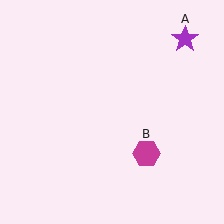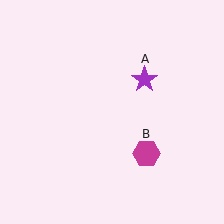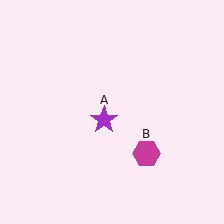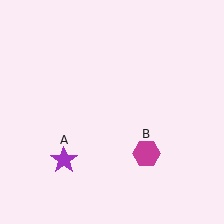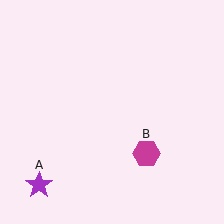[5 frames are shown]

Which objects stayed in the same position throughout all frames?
Magenta hexagon (object B) remained stationary.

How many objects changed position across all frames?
1 object changed position: purple star (object A).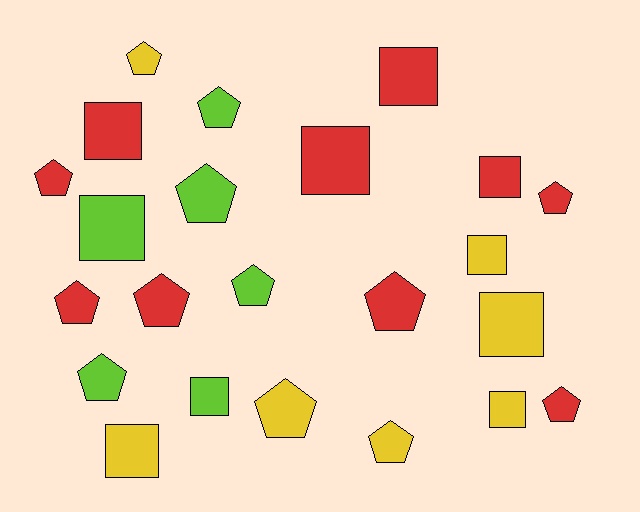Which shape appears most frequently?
Pentagon, with 13 objects.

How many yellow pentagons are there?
There are 3 yellow pentagons.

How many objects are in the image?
There are 23 objects.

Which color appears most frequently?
Red, with 10 objects.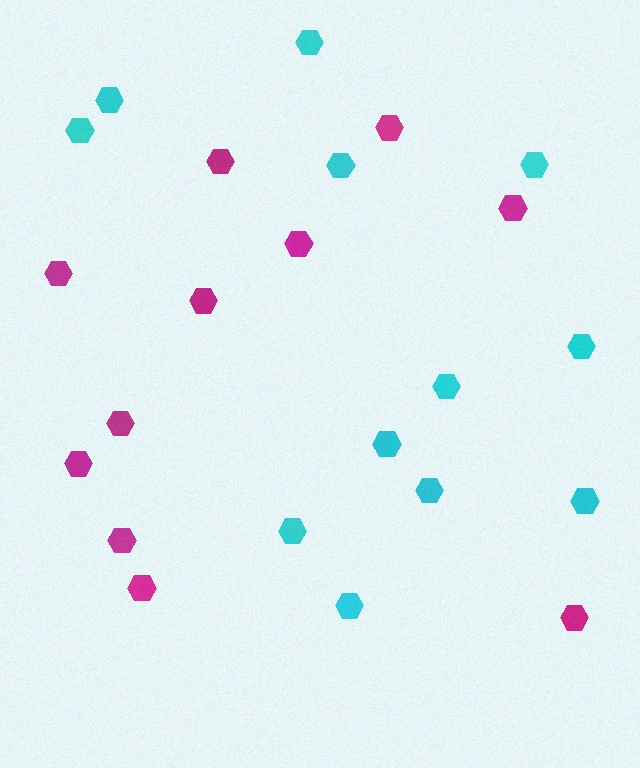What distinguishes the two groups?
There are 2 groups: one group of cyan hexagons (12) and one group of magenta hexagons (11).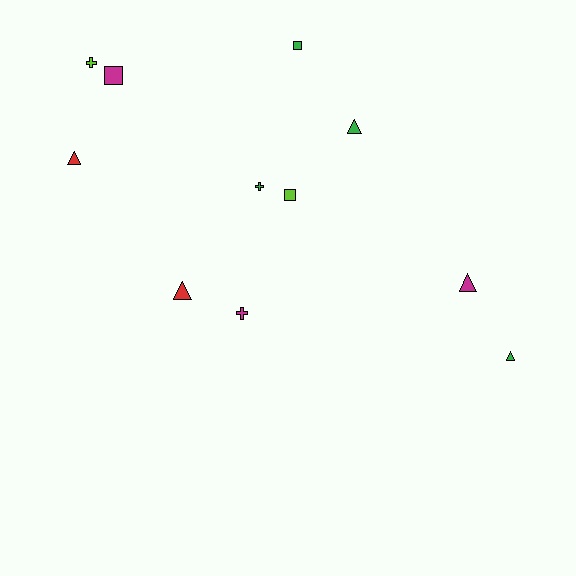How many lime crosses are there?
There is 1 lime cross.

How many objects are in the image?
There are 11 objects.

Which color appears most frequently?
Green, with 4 objects.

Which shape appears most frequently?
Triangle, with 5 objects.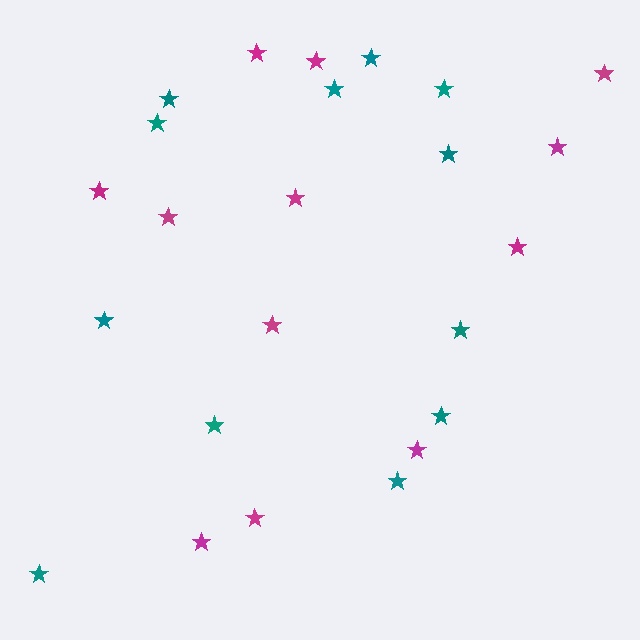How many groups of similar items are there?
There are 2 groups: one group of teal stars (12) and one group of magenta stars (12).